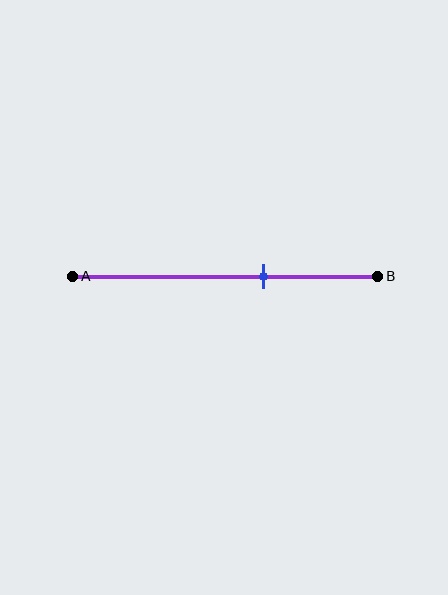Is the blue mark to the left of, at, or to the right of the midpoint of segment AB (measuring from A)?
The blue mark is to the right of the midpoint of segment AB.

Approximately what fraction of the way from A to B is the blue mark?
The blue mark is approximately 65% of the way from A to B.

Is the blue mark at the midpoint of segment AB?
No, the mark is at about 65% from A, not at the 50% midpoint.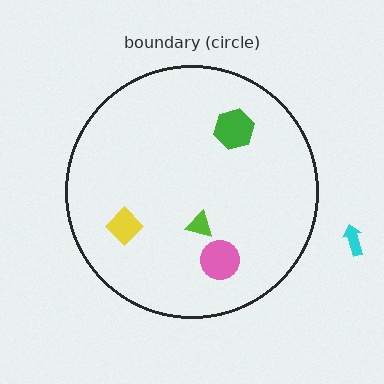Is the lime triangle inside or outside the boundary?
Inside.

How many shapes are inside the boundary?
4 inside, 1 outside.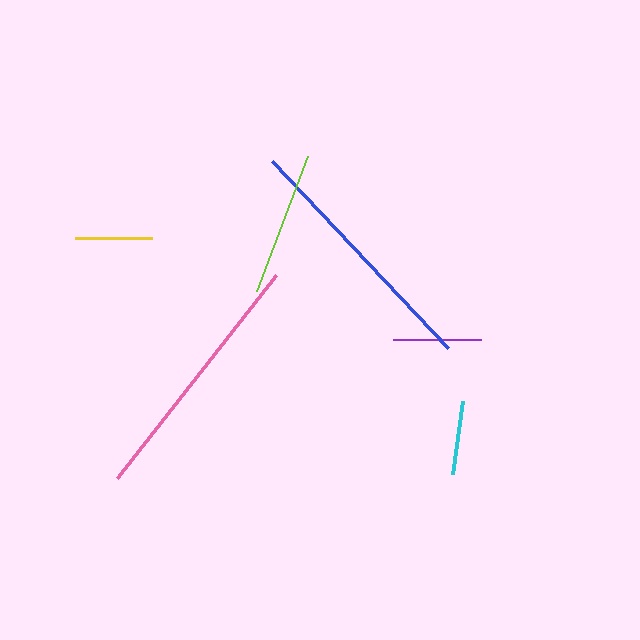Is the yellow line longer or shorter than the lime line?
The lime line is longer than the yellow line.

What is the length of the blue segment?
The blue segment is approximately 256 pixels long.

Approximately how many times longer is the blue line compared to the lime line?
The blue line is approximately 1.8 times the length of the lime line.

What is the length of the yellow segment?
The yellow segment is approximately 77 pixels long.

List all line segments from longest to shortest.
From longest to shortest: pink, blue, lime, purple, yellow, cyan.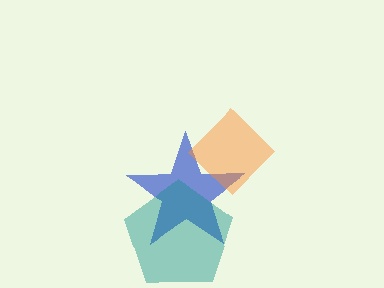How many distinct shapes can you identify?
There are 3 distinct shapes: a blue star, an orange diamond, a teal pentagon.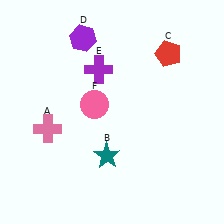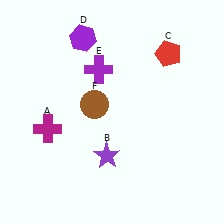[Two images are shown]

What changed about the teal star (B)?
In Image 1, B is teal. In Image 2, it changed to purple.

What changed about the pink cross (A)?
In Image 1, A is pink. In Image 2, it changed to magenta.